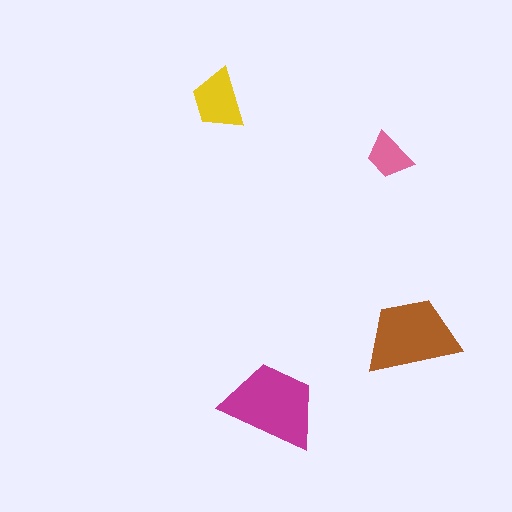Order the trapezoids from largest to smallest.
the magenta one, the brown one, the yellow one, the pink one.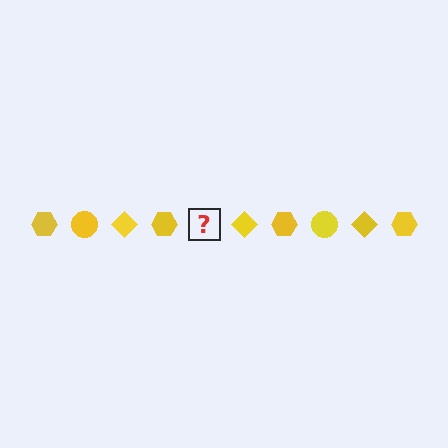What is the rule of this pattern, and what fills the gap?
The rule is that the pattern cycles through hexagon, circle, diamond shapes in yellow. The gap should be filled with a yellow circle.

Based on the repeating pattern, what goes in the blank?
The blank should be a yellow circle.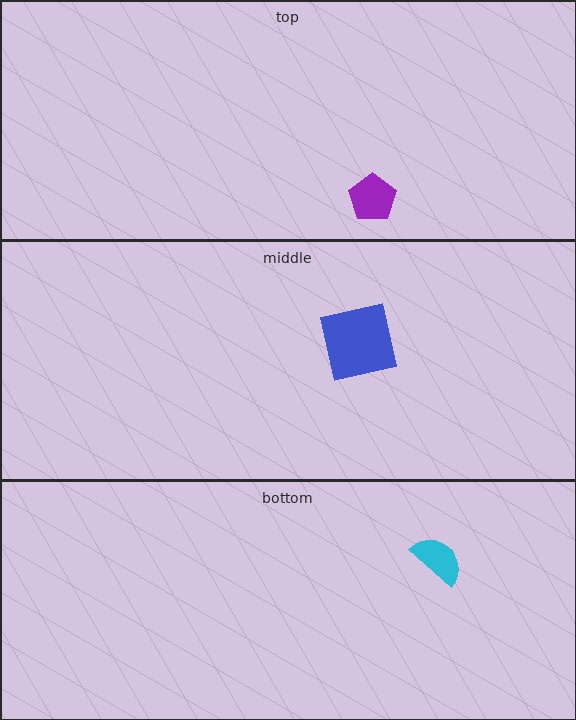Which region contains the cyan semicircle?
The bottom region.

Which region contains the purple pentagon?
The top region.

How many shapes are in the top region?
1.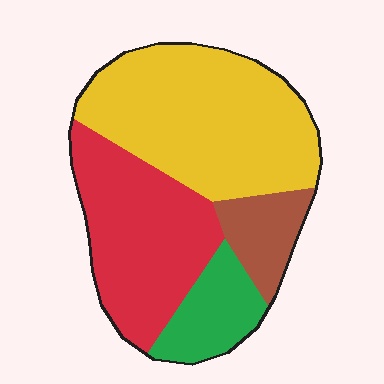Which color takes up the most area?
Yellow, at roughly 45%.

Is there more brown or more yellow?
Yellow.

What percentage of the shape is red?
Red takes up between a quarter and a half of the shape.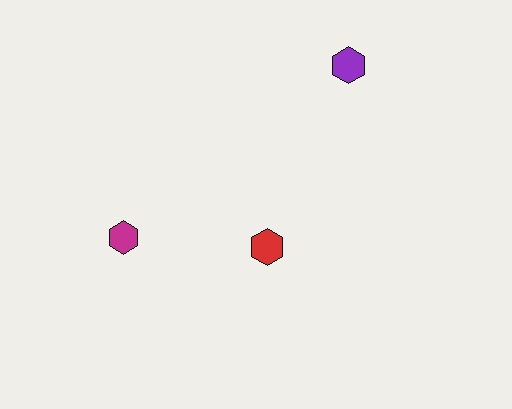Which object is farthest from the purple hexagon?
The magenta hexagon is farthest from the purple hexagon.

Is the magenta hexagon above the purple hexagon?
No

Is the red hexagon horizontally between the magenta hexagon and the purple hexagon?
Yes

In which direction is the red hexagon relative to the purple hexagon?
The red hexagon is below the purple hexagon.